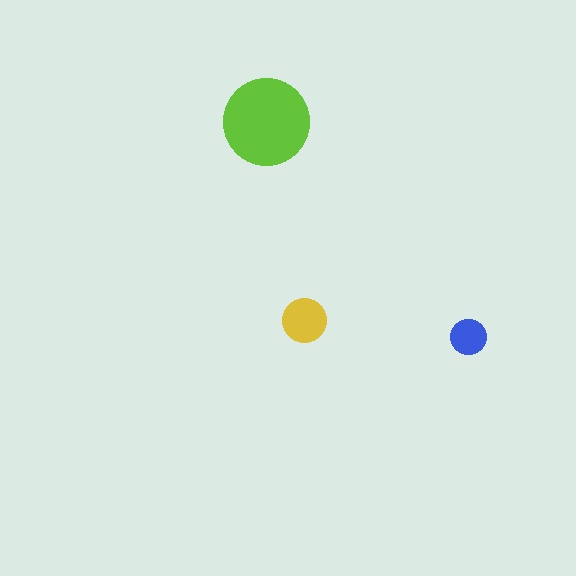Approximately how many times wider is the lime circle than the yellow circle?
About 2 times wider.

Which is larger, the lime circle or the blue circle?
The lime one.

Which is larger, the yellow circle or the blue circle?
The yellow one.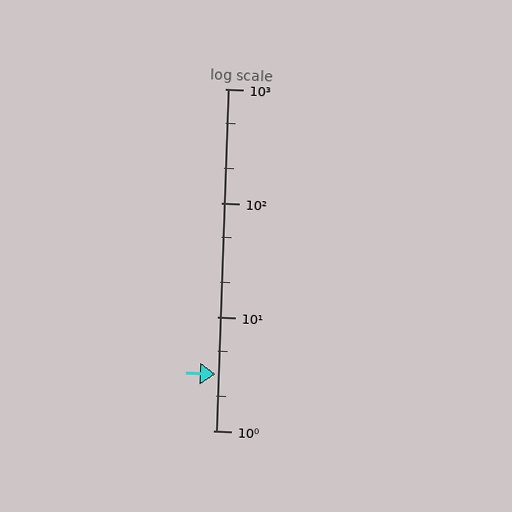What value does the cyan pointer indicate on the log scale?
The pointer indicates approximately 3.1.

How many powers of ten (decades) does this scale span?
The scale spans 3 decades, from 1 to 1000.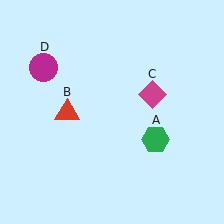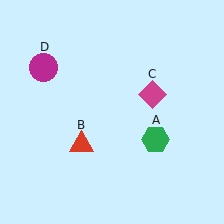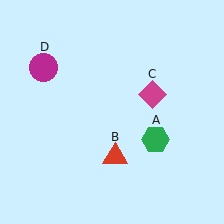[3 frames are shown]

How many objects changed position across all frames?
1 object changed position: red triangle (object B).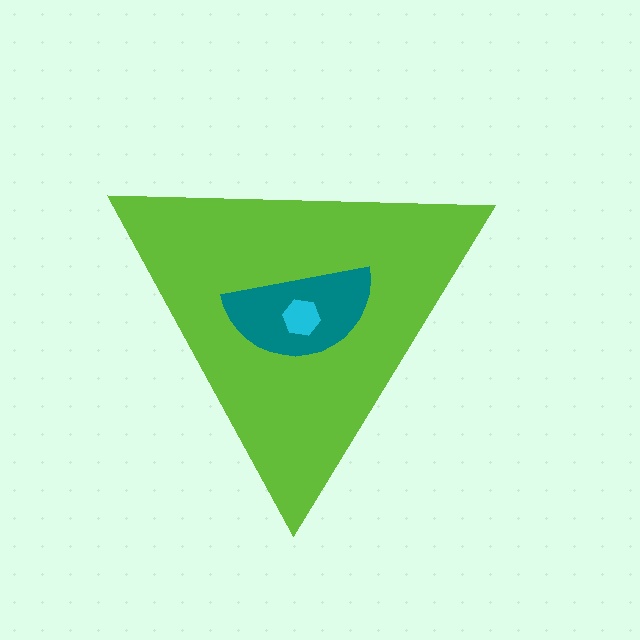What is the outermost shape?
The lime triangle.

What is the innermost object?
The cyan hexagon.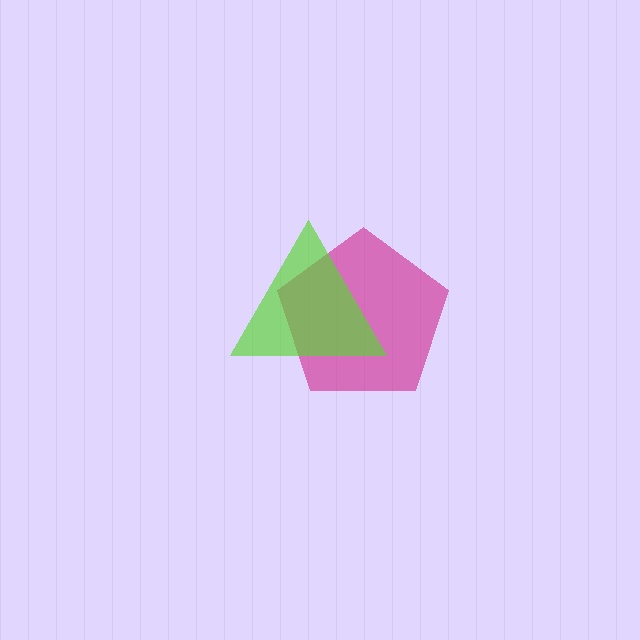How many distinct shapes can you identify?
There are 2 distinct shapes: a magenta pentagon, a lime triangle.